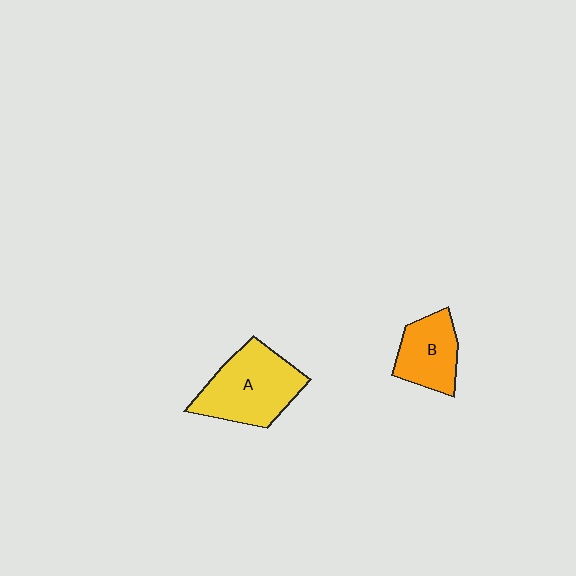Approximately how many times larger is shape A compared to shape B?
Approximately 1.5 times.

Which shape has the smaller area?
Shape B (orange).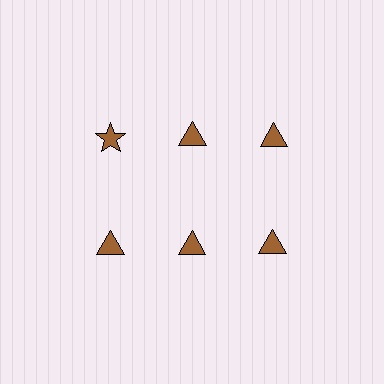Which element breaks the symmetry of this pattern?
The brown star in the top row, leftmost column breaks the symmetry. All other shapes are brown triangles.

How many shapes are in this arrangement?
There are 6 shapes arranged in a grid pattern.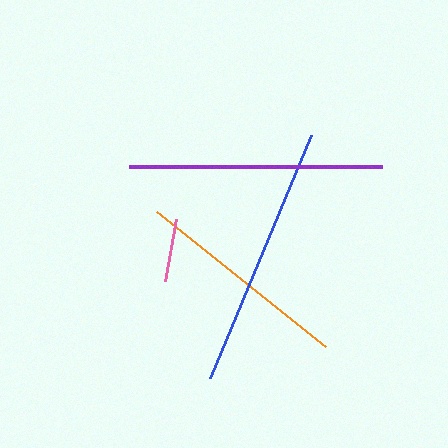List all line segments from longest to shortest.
From longest to shortest: blue, purple, orange, pink.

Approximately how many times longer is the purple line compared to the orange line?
The purple line is approximately 1.2 times the length of the orange line.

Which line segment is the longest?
The blue line is the longest at approximately 263 pixels.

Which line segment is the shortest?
The pink line is the shortest at approximately 63 pixels.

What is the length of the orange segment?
The orange segment is approximately 216 pixels long.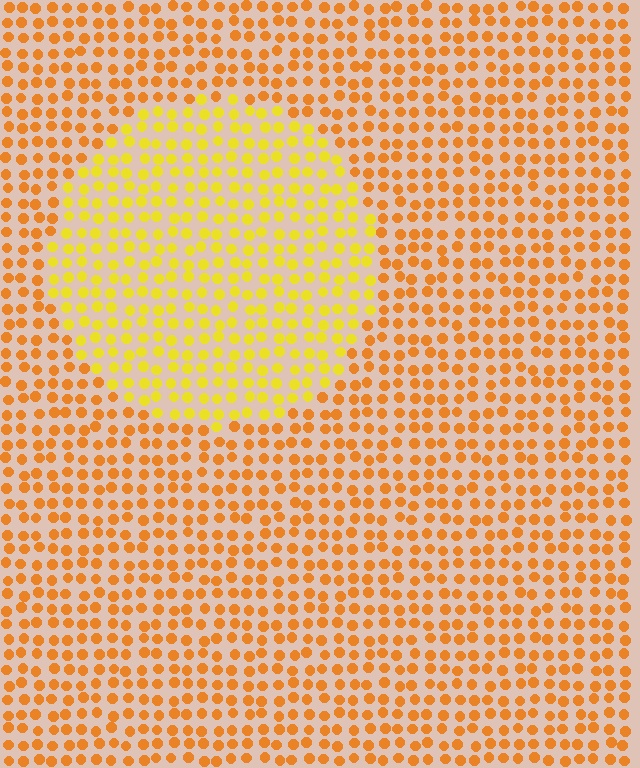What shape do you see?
I see a circle.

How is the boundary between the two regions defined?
The boundary is defined purely by a slight shift in hue (about 29 degrees). Spacing, size, and orientation are identical on both sides.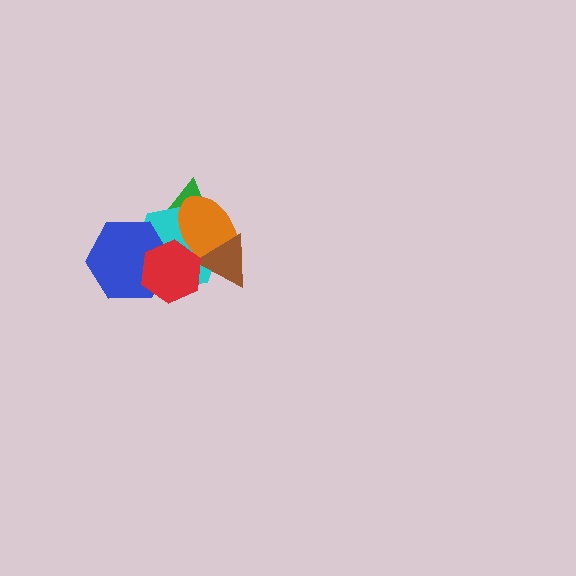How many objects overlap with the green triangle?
5 objects overlap with the green triangle.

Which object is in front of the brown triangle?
The red hexagon is in front of the brown triangle.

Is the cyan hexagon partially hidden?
Yes, it is partially covered by another shape.